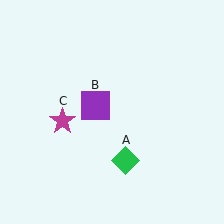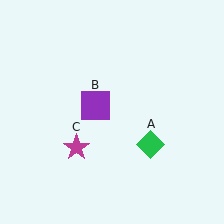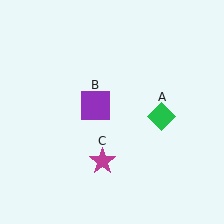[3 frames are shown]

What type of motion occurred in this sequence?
The green diamond (object A), magenta star (object C) rotated counterclockwise around the center of the scene.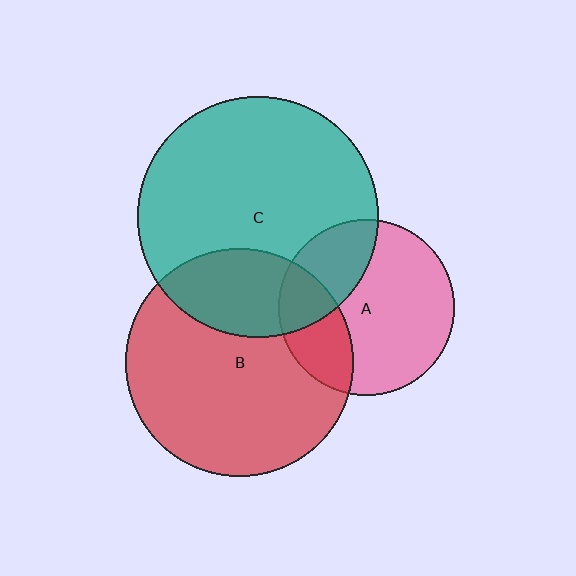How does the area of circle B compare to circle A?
Approximately 1.7 times.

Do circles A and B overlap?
Yes.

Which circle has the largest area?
Circle C (teal).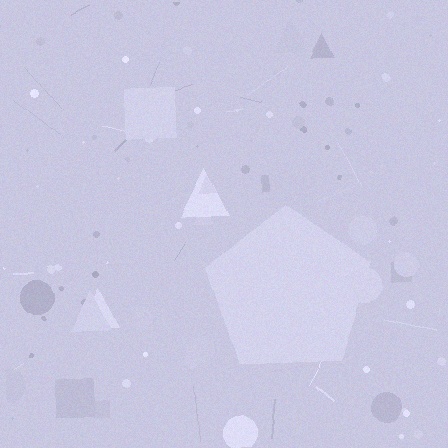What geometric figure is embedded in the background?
A pentagon is embedded in the background.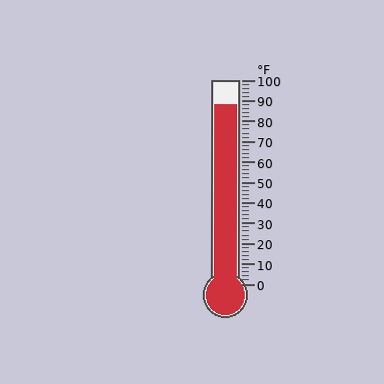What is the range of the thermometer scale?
The thermometer scale ranges from 0°F to 100°F.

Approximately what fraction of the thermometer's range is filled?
The thermometer is filled to approximately 90% of its range.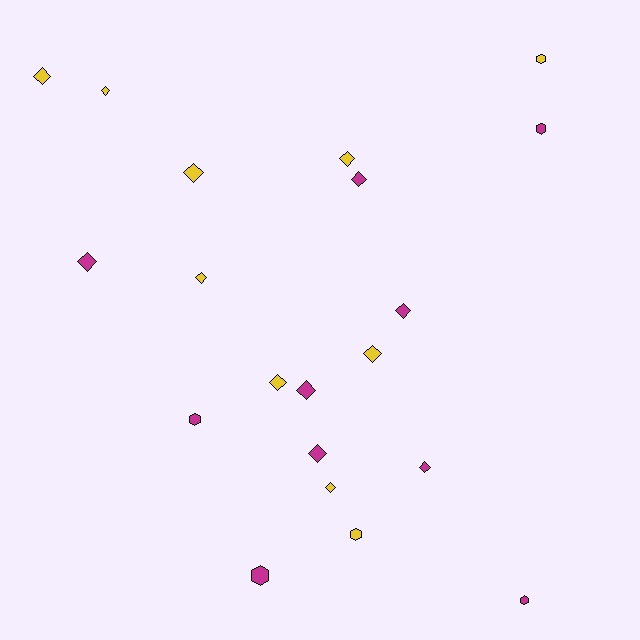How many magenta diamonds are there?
There are 6 magenta diamonds.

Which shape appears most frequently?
Diamond, with 14 objects.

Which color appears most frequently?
Yellow, with 10 objects.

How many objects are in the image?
There are 20 objects.